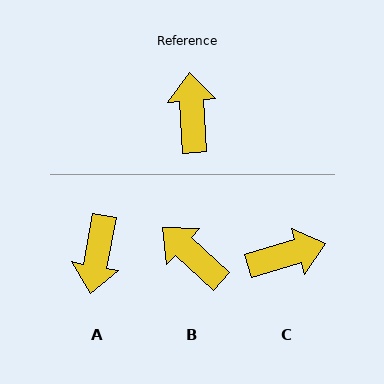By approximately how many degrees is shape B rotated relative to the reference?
Approximately 44 degrees counter-clockwise.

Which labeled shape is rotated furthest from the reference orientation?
A, about 166 degrees away.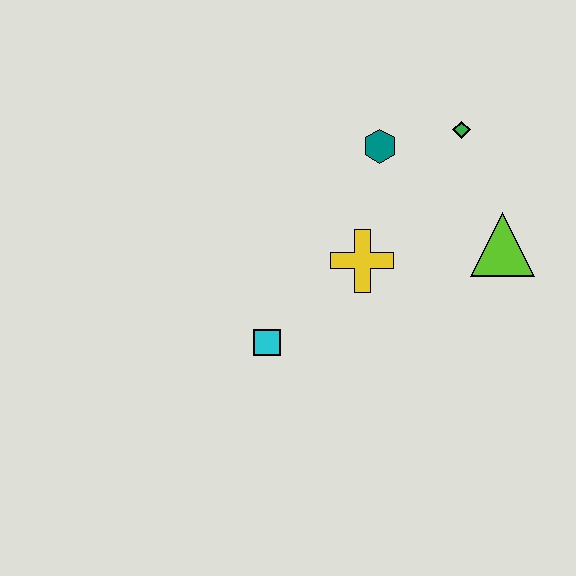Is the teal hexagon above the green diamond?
No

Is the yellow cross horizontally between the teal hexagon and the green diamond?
No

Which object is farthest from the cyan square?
The green diamond is farthest from the cyan square.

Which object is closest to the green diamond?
The teal hexagon is closest to the green diamond.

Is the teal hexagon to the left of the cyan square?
No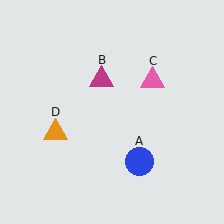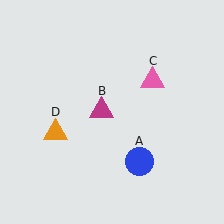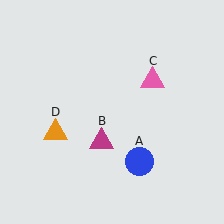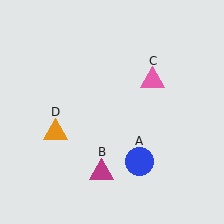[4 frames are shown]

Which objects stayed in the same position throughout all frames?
Blue circle (object A) and pink triangle (object C) and orange triangle (object D) remained stationary.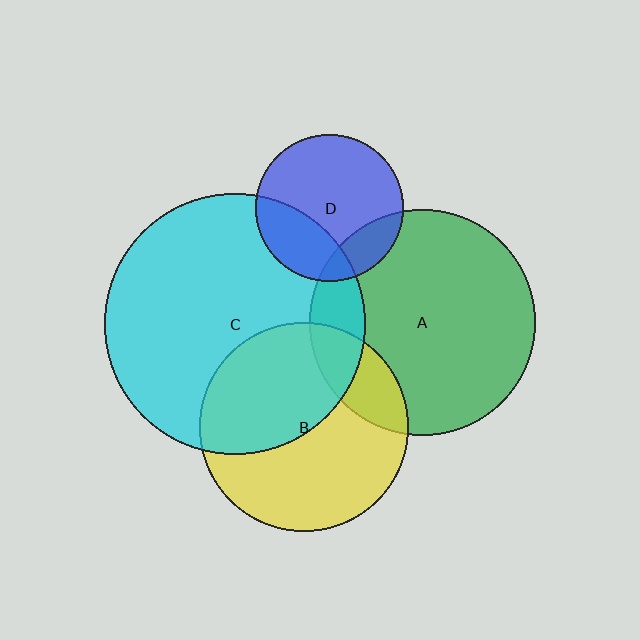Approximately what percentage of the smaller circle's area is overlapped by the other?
Approximately 45%.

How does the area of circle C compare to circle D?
Approximately 3.1 times.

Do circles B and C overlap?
Yes.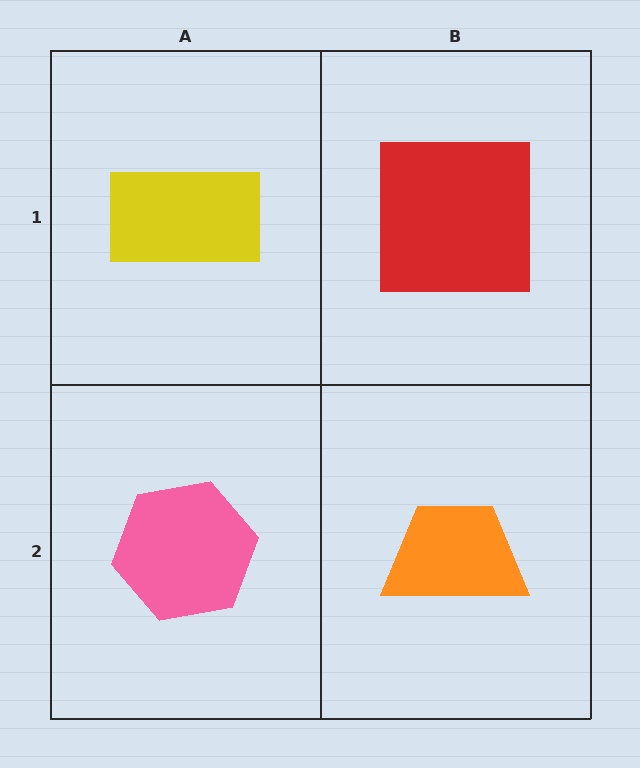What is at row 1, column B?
A red square.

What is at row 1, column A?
A yellow rectangle.